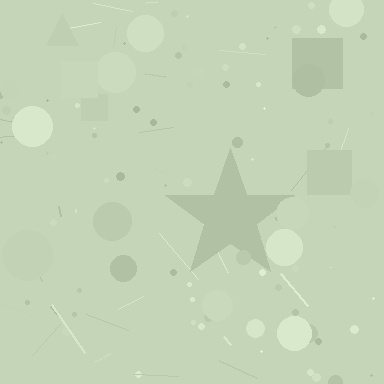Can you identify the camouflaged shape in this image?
The camouflaged shape is a star.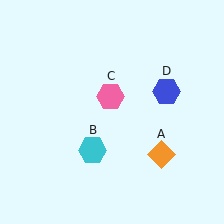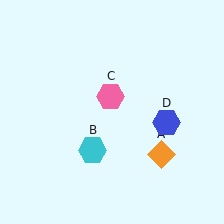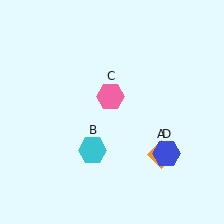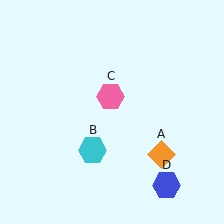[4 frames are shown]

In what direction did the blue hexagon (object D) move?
The blue hexagon (object D) moved down.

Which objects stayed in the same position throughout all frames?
Orange diamond (object A) and cyan hexagon (object B) and pink hexagon (object C) remained stationary.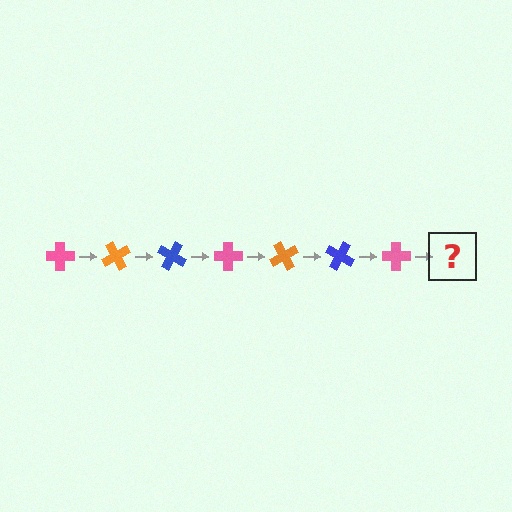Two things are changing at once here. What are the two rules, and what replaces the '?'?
The two rules are that it rotates 60 degrees each step and the color cycles through pink, orange, and blue. The '?' should be an orange cross, rotated 420 degrees from the start.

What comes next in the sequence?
The next element should be an orange cross, rotated 420 degrees from the start.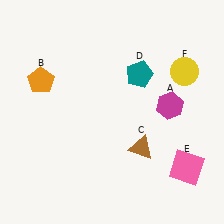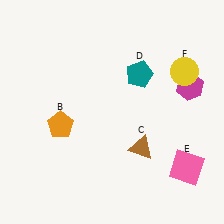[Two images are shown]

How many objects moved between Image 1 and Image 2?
2 objects moved between the two images.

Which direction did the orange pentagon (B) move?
The orange pentagon (B) moved down.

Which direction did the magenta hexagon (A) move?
The magenta hexagon (A) moved right.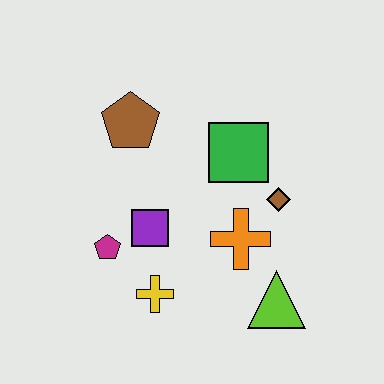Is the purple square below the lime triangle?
No